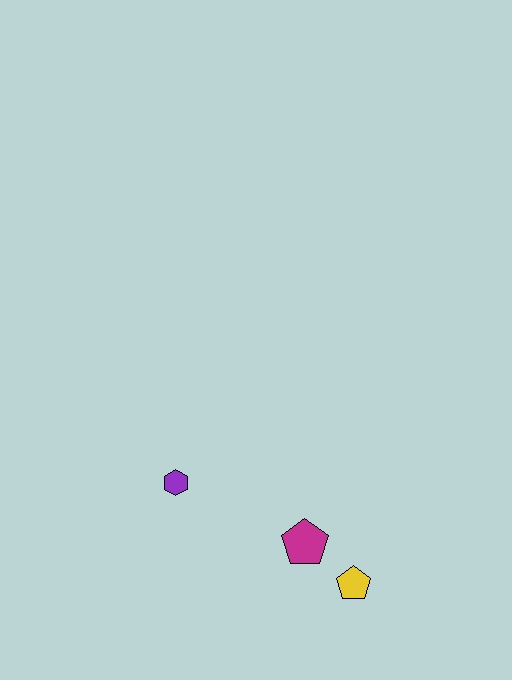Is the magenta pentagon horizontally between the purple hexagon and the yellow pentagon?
Yes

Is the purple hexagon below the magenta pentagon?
No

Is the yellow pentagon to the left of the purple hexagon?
No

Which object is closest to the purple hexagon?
The magenta pentagon is closest to the purple hexagon.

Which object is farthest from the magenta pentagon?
The purple hexagon is farthest from the magenta pentagon.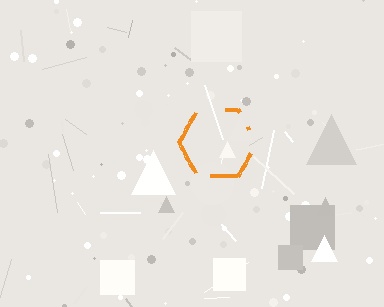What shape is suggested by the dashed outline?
The dashed outline suggests a hexagon.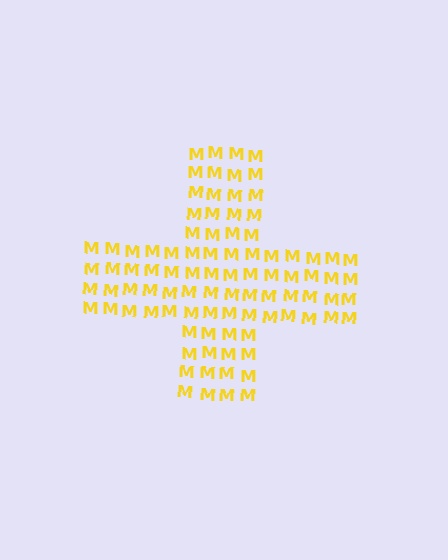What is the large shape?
The large shape is a cross.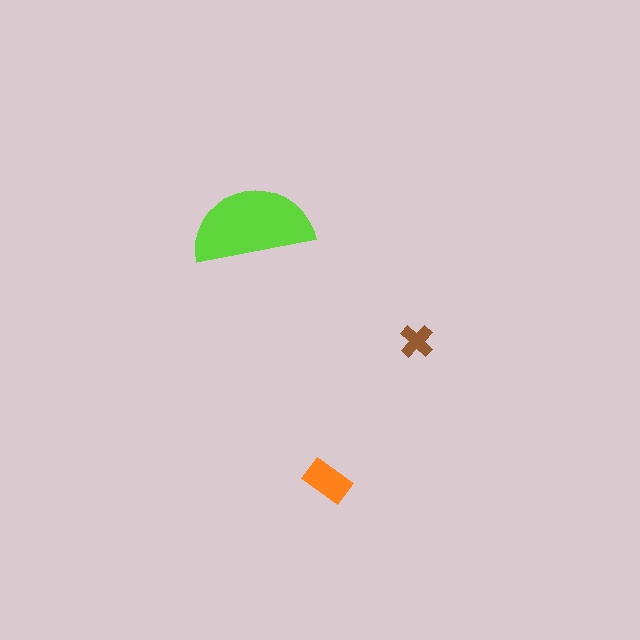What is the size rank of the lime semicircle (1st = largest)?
1st.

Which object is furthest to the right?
The brown cross is rightmost.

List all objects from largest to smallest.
The lime semicircle, the orange rectangle, the brown cross.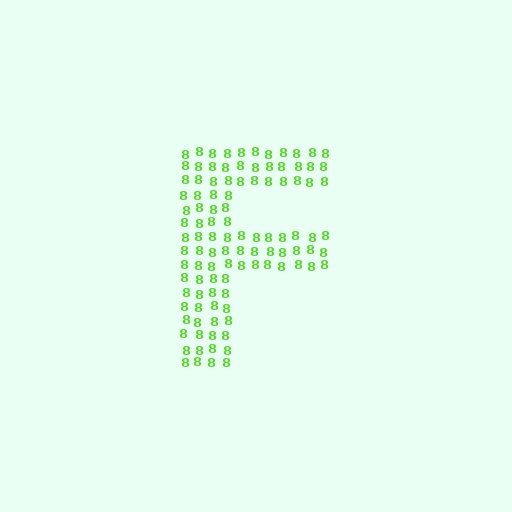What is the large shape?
The large shape is the letter F.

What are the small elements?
The small elements are digit 8's.